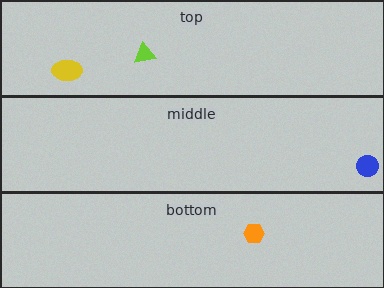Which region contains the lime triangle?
The top region.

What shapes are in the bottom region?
The orange hexagon.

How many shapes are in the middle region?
1.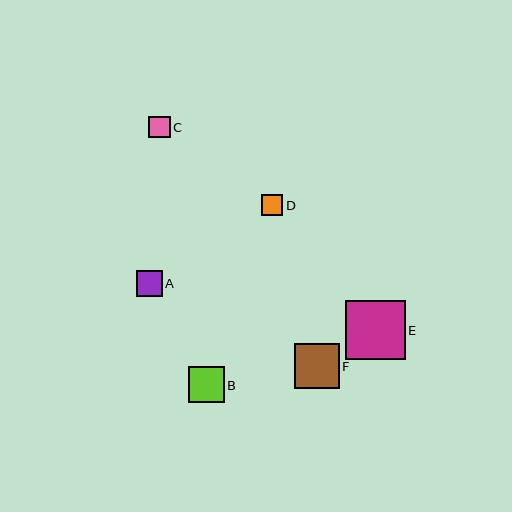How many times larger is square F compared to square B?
Square F is approximately 1.3 times the size of square B.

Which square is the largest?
Square E is the largest with a size of approximately 59 pixels.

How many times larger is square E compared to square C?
Square E is approximately 2.8 times the size of square C.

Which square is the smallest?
Square D is the smallest with a size of approximately 21 pixels.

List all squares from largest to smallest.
From largest to smallest: E, F, B, A, C, D.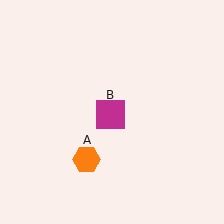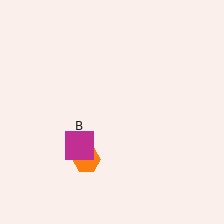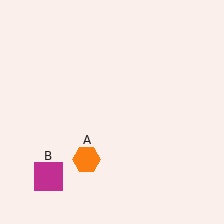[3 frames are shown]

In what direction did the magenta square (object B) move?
The magenta square (object B) moved down and to the left.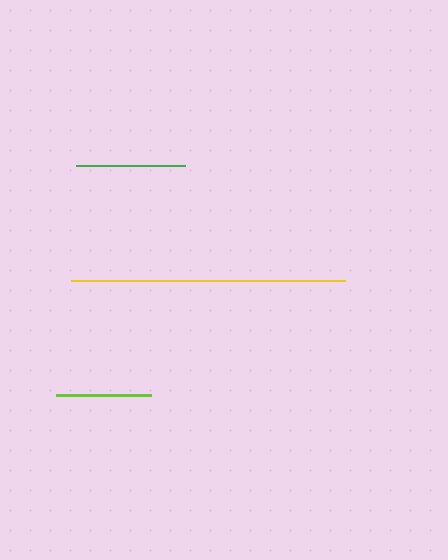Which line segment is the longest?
The yellow line is the longest at approximately 274 pixels.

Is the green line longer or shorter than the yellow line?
The yellow line is longer than the green line.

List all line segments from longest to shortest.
From longest to shortest: yellow, green, lime.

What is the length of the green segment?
The green segment is approximately 109 pixels long.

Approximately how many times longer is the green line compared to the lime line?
The green line is approximately 1.2 times the length of the lime line.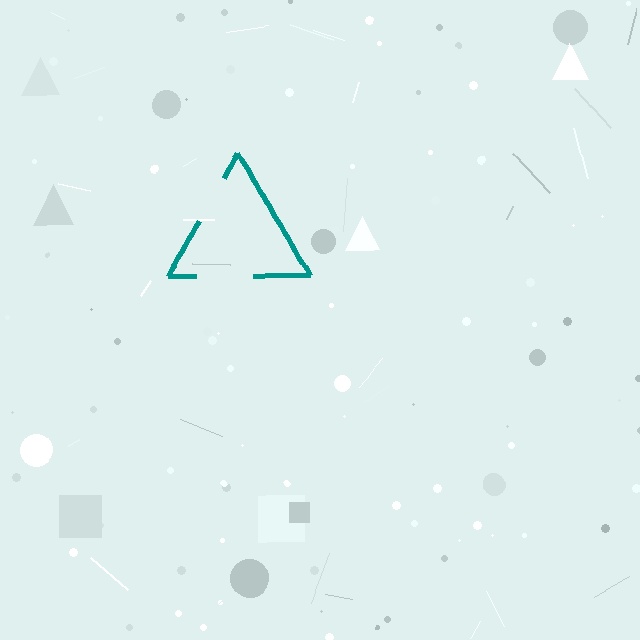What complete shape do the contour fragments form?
The contour fragments form a triangle.